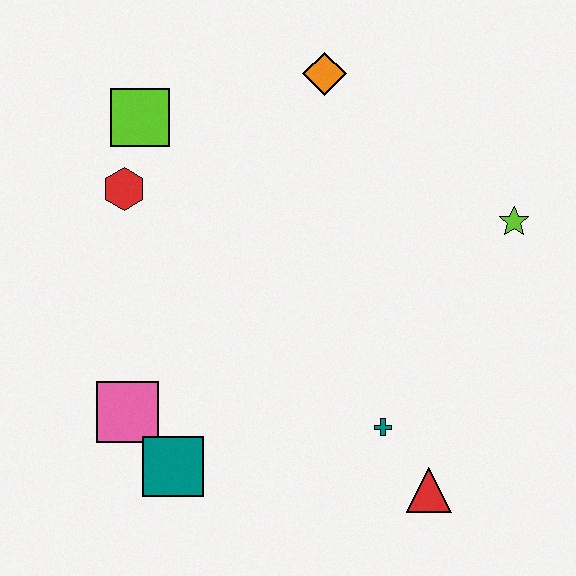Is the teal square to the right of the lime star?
No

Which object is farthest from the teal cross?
The lime square is farthest from the teal cross.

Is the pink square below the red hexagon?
Yes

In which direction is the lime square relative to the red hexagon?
The lime square is above the red hexagon.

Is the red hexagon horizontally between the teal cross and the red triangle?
No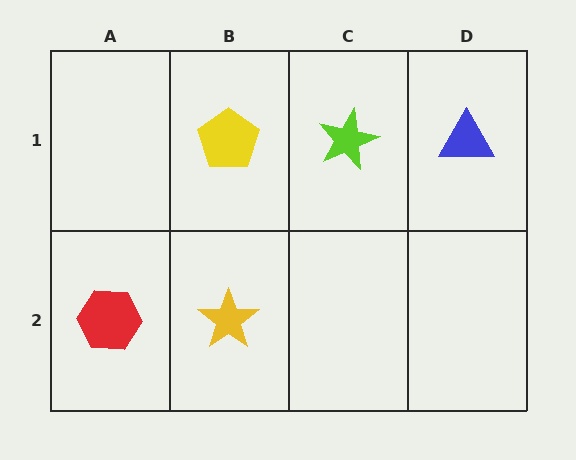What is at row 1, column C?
A lime star.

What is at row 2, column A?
A red hexagon.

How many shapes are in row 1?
3 shapes.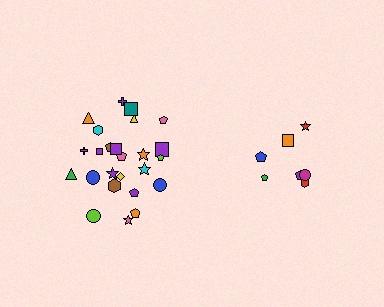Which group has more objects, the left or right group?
The left group.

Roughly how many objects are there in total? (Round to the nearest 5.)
Roughly 30 objects in total.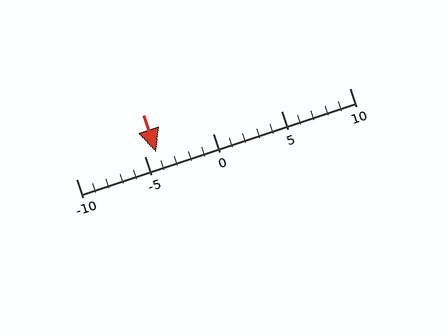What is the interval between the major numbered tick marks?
The major tick marks are spaced 5 units apart.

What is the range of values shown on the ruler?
The ruler shows values from -10 to 10.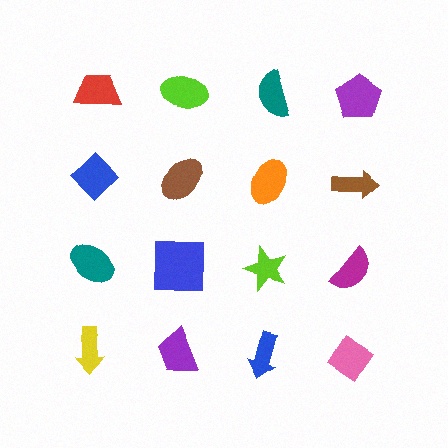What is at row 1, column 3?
A teal semicircle.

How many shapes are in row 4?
4 shapes.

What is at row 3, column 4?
A magenta semicircle.